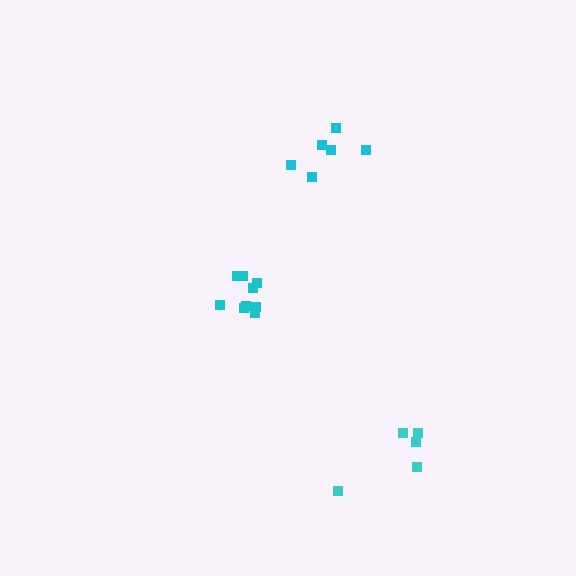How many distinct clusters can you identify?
There are 3 distinct clusters.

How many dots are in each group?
Group 1: 9 dots, Group 2: 6 dots, Group 3: 5 dots (20 total).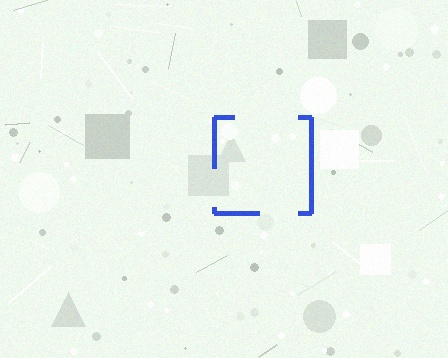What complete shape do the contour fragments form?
The contour fragments form a square.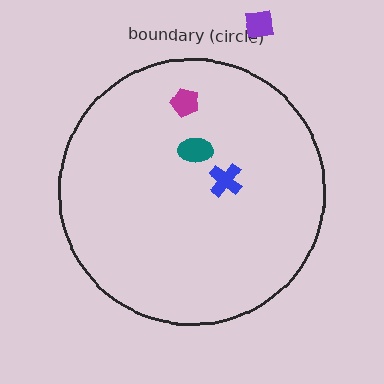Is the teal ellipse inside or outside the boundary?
Inside.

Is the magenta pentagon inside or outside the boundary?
Inside.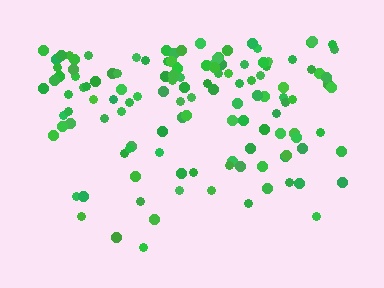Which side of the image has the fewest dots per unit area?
The bottom.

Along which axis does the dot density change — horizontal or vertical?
Vertical.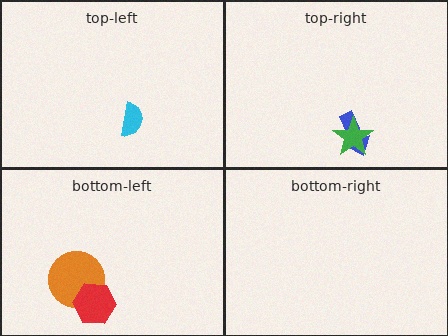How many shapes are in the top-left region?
1.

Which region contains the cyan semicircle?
The top-left region.